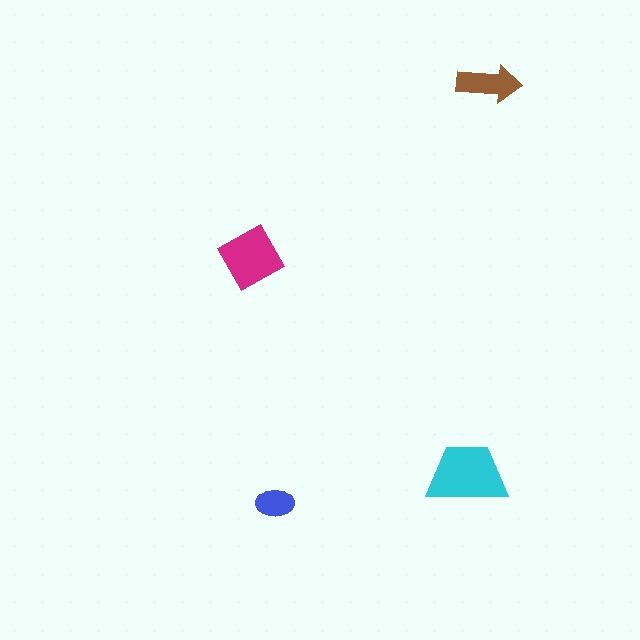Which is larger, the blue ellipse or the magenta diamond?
The magenta diamond.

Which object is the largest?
The cyan trapezoid.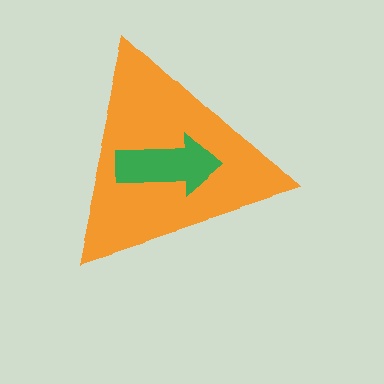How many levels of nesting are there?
2.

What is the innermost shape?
The green arrow.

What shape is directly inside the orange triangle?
The green arrow.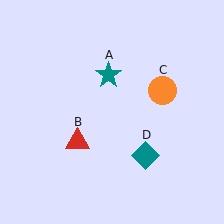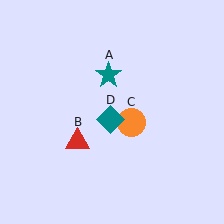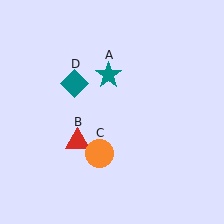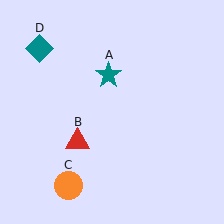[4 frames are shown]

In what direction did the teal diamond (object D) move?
The teal diamond (object D) moved up and to the left.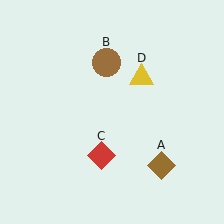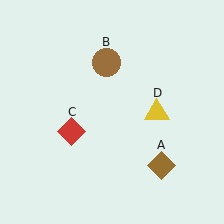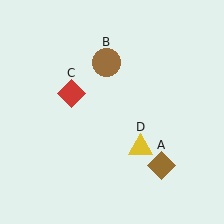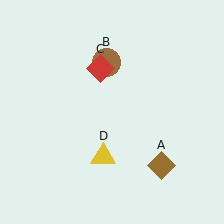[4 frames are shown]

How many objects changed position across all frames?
2 objects changed position: red diamond (object C), yellow triangle (object D).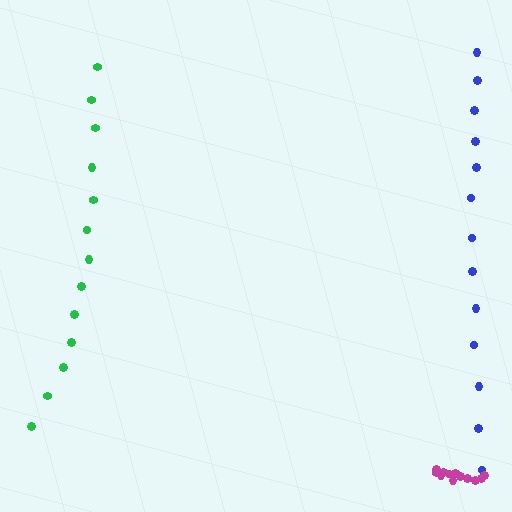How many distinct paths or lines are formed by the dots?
There are 3 distinct paths.